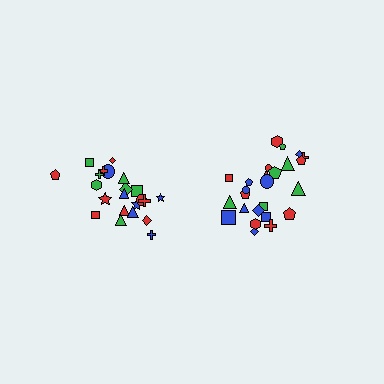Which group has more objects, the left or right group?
The right group.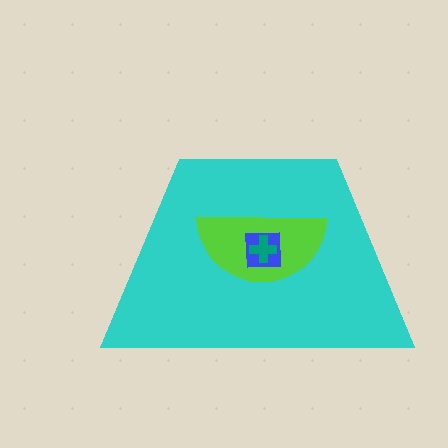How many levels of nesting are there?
4.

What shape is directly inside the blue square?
The teal cross.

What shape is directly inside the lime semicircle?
The blue square.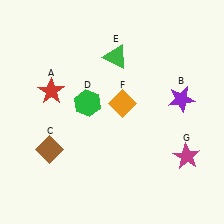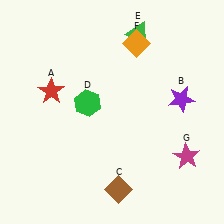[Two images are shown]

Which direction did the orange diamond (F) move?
The orange diamond (F) moved up.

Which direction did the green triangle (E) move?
The green triangle (E) moved up.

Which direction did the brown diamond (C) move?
The brown diamond (C) moved right.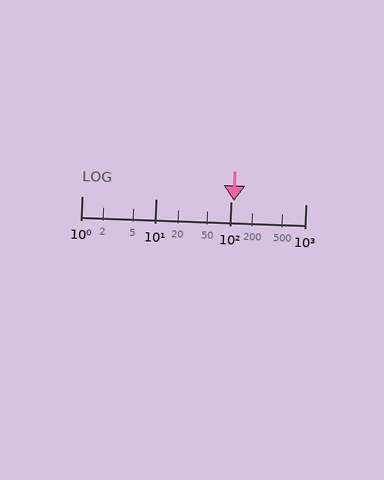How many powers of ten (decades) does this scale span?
The scale spans 3 decades, from 1 to 1000.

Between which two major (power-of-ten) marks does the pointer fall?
The pointer is between 100 and 1000.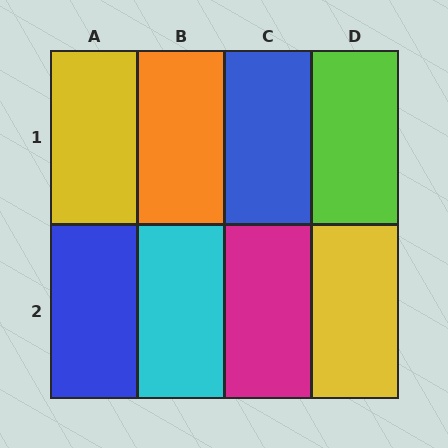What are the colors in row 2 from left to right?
Blue, cyan, magenta, yellow.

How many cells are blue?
2 cells are blue.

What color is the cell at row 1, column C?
Blue.